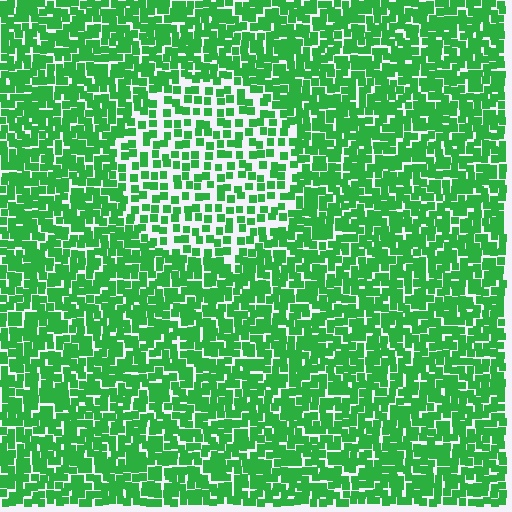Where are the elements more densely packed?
The elements are more densely packed outside the circle boundary.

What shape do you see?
I see a circle.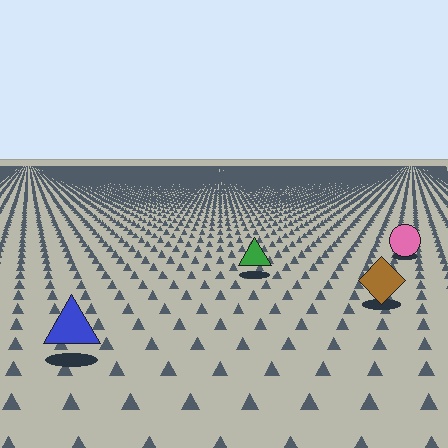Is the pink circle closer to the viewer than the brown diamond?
No. The brown diamond is closer — you can tell from the texture gradient: the ground texture is coarser near it.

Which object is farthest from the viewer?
The pink circle is farthest from the viewer. It appears smaller and the ground texture around it is denser.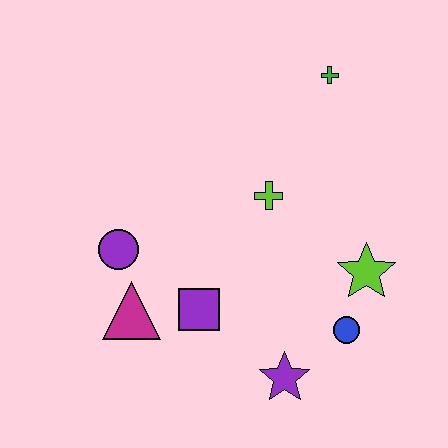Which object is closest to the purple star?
The blue circle is closest to the purple star.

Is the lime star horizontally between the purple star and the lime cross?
No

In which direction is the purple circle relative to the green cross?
The purple circle is to the left of the green cross.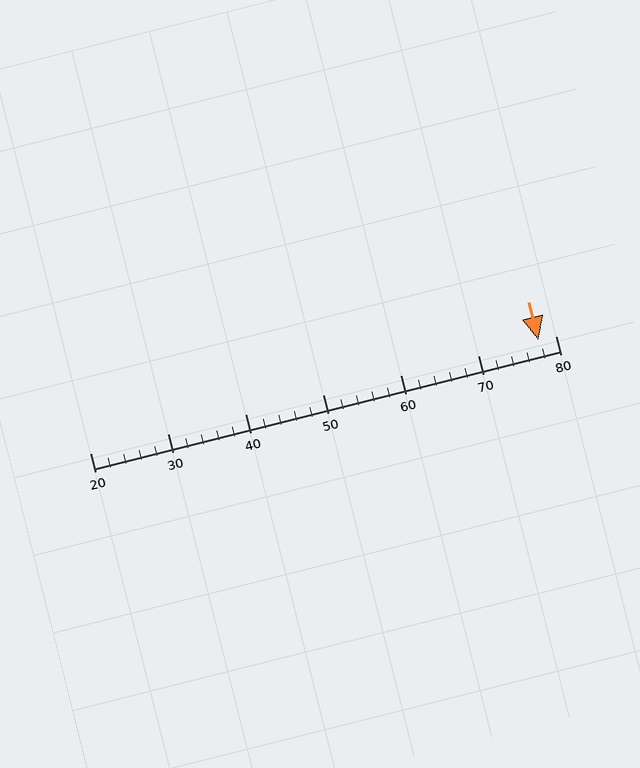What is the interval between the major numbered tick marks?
The major tick marks are spaced 10 units apart.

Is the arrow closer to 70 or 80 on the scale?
The arrow is closer to 80.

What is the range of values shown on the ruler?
The ruler shows values from 20 to 80.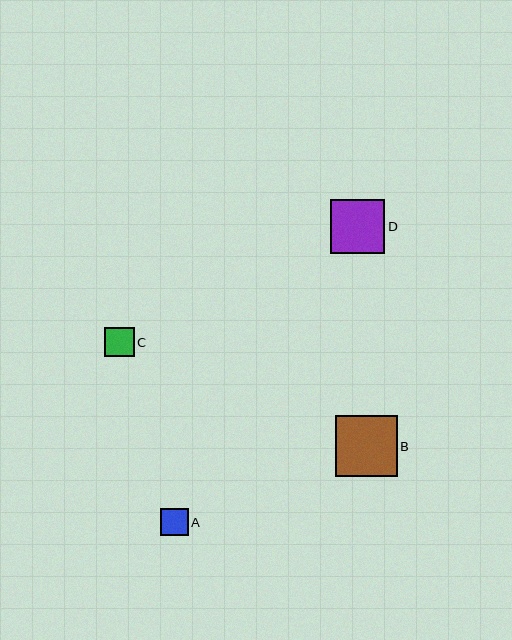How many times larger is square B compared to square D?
Square B is approximately 1.1 times the size of square D.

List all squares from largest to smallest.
From largest to smallest: B, D, C, A.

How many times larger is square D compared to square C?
Square D is approximately 1.8 times the size of square C.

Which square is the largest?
Square B is the largest with a size of approximately 62 pixels.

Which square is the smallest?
Square A is the smallest with a size of approximately 28 pixels.